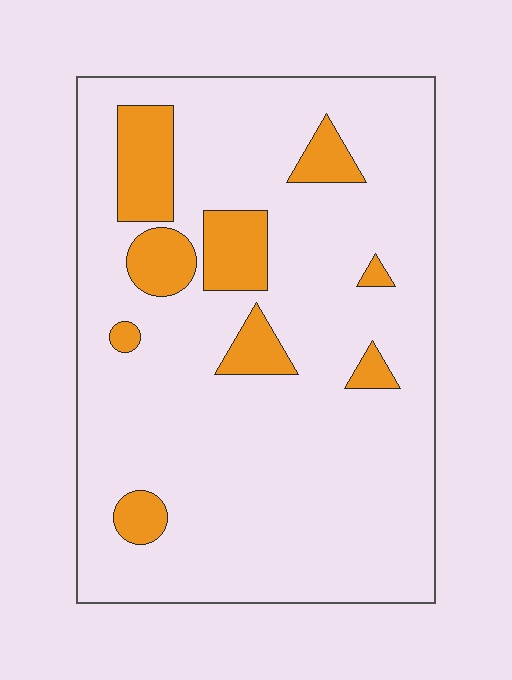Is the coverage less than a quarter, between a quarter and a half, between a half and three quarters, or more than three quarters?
Less than a quarter.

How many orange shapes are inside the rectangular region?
9.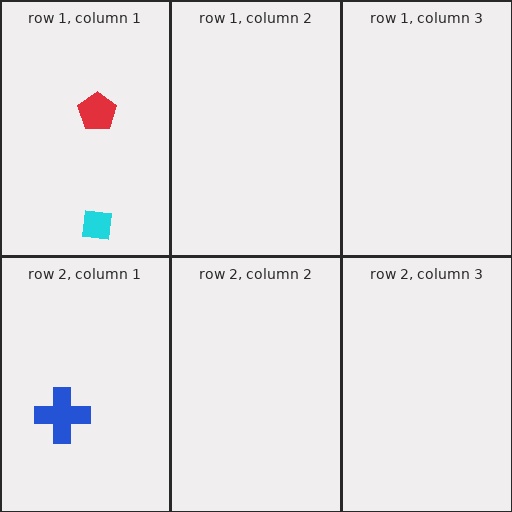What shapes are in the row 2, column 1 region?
The blue cross.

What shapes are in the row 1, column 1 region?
The red pentagon, the cyan square.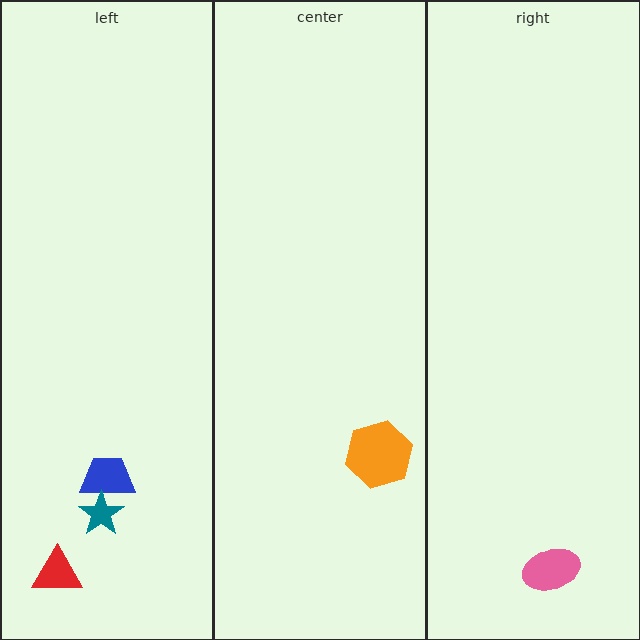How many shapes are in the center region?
1.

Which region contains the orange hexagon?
The center region.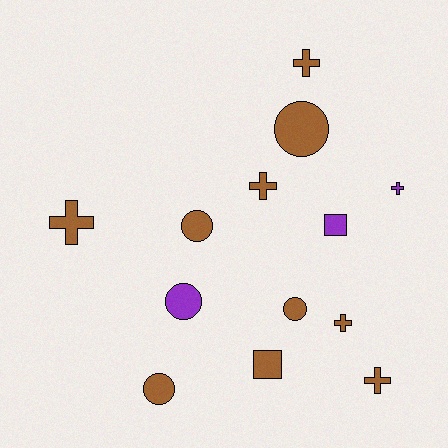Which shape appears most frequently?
Cross, with 6 objects.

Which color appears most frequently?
Brown, with 10 objects.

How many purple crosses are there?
There is 1 purple cross.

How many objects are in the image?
There are 13 objects.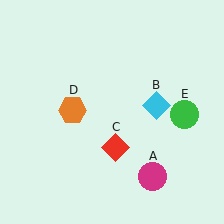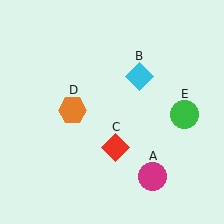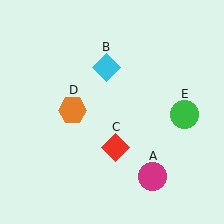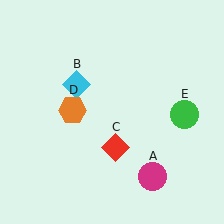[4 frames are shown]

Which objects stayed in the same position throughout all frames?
Magenta circle (object A) and red diamond (object C) and orange hexagon (object D) and green circle (object E) remained stationary.